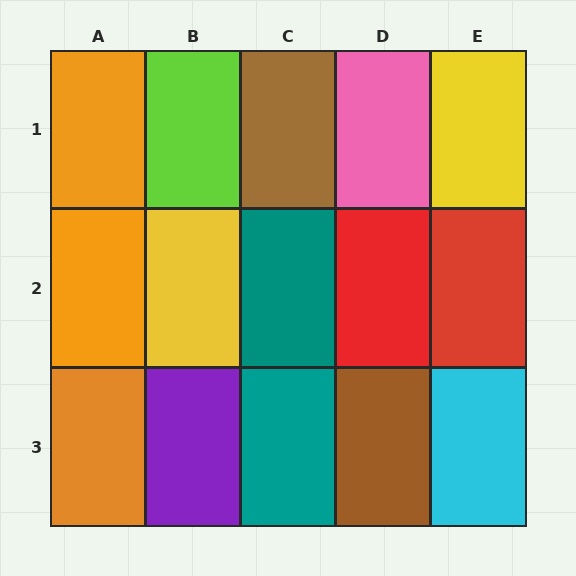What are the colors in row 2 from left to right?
Orange, yellow, teal, red, red.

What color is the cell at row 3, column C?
Teal.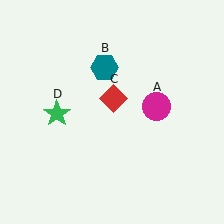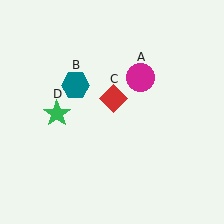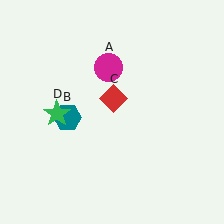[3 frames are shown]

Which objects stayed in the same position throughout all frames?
Red diamond (object C) and green star (object D) remained stationary.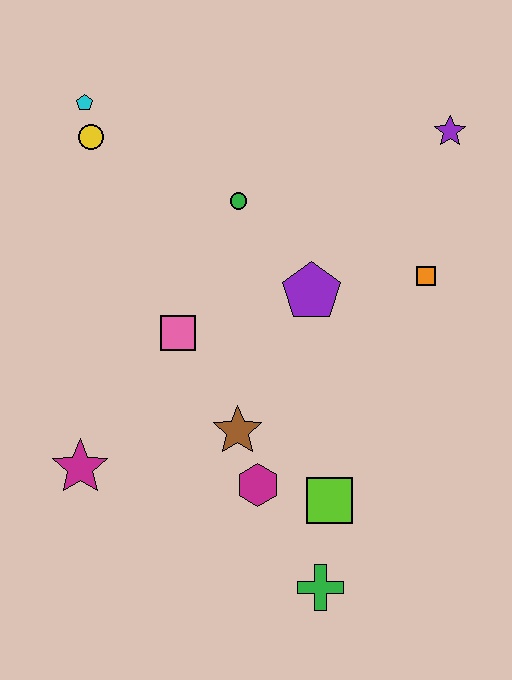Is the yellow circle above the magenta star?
Yes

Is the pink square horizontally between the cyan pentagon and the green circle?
Yes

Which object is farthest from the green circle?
The green cross is farthest from the green circle.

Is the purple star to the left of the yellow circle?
No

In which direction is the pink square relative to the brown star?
The pink square is above the brown star.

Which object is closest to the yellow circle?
The cyan pentagon is closest to the yellow circle.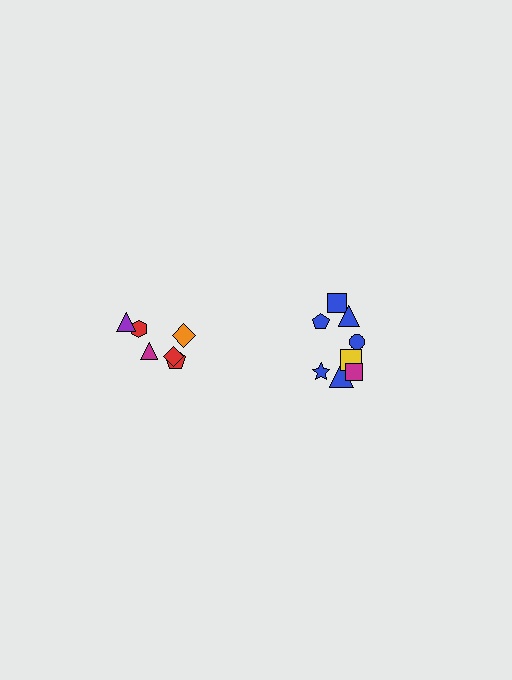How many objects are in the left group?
There are 6 objects.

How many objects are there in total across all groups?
There are 14 objects.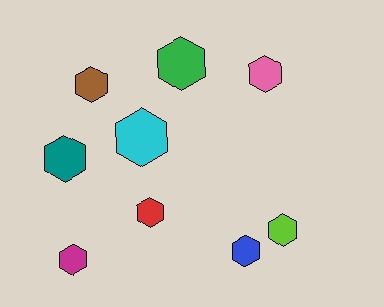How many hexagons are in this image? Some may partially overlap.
There are 9 hexagons.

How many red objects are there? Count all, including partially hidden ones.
There is 1 red object.